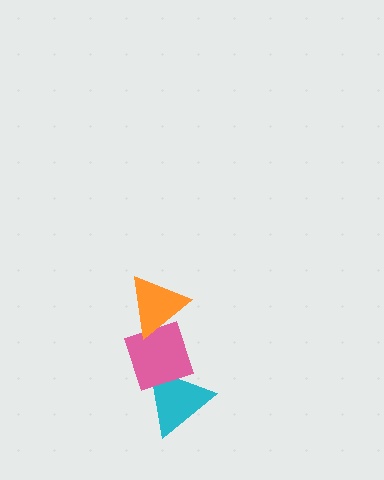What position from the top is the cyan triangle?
The cyan triangle is 3rd from the top.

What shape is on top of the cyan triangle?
The pink diamond is on top of the cyan triangle.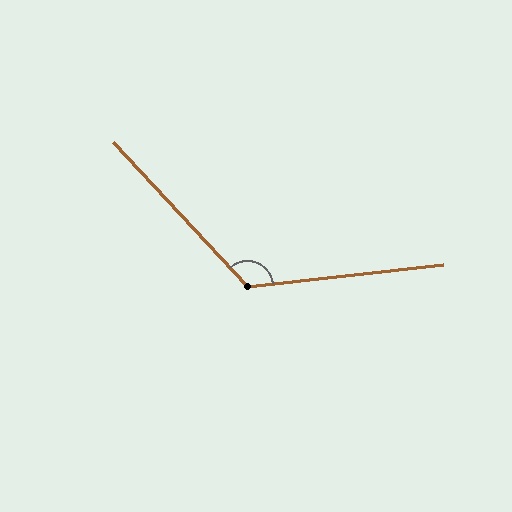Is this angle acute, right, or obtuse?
It is obtuse.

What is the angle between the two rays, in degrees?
Approximately 127 degrees.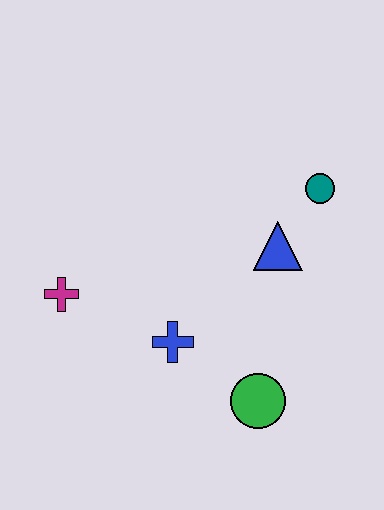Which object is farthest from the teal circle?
The magenta cross is farthest from the teal circle.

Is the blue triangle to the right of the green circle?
Yes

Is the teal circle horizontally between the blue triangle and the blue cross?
No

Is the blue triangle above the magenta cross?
Yes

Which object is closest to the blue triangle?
The teal circle is closest to the blue triangle.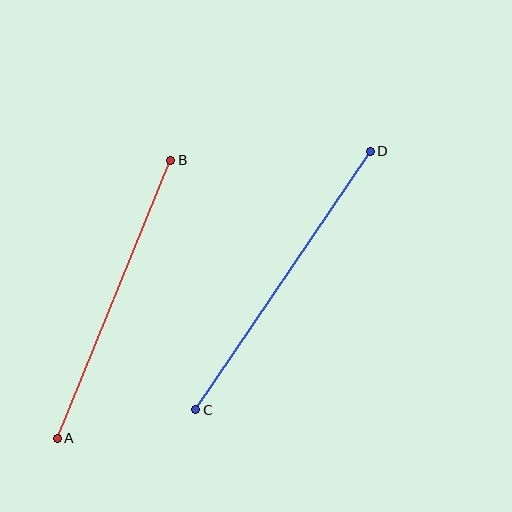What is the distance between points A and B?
The distance is approximately 300 pixels.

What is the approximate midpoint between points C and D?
The midpoint is at approximately (283, 281) pixels.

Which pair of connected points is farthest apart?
Points C and D are farthest apart.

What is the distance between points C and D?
The distance is approximately 312 pixels.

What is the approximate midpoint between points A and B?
The midpoint is at approximately (114, 299) pixels.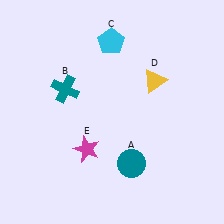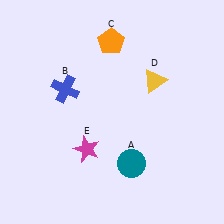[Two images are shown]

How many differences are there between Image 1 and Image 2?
There are 2 differences between the two images.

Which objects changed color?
B changed from teal to blue. C changed from cyan to orange.